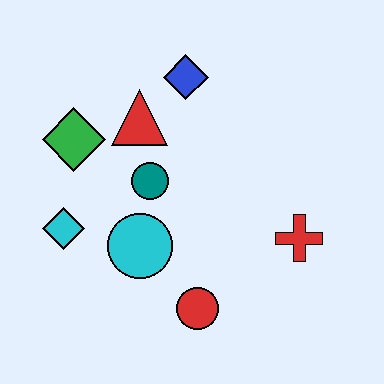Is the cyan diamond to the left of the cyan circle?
Yes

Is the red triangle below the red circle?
No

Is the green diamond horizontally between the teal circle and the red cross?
No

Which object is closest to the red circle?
The cyan circle is closest to the red circle.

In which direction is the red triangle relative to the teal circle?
The red triangle is above the teal circle.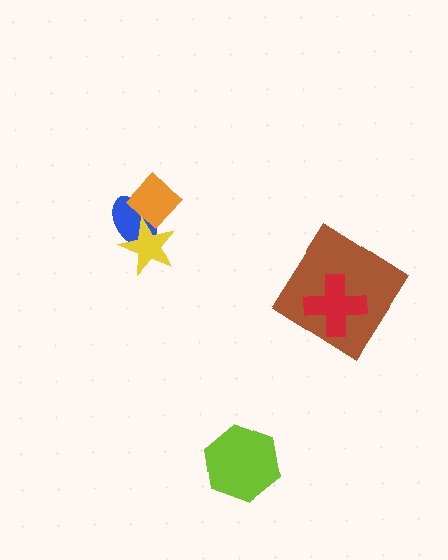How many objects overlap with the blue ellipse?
2 objects overlap with the blue ellipse.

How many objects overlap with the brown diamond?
1 object overlaps with the brown diamond.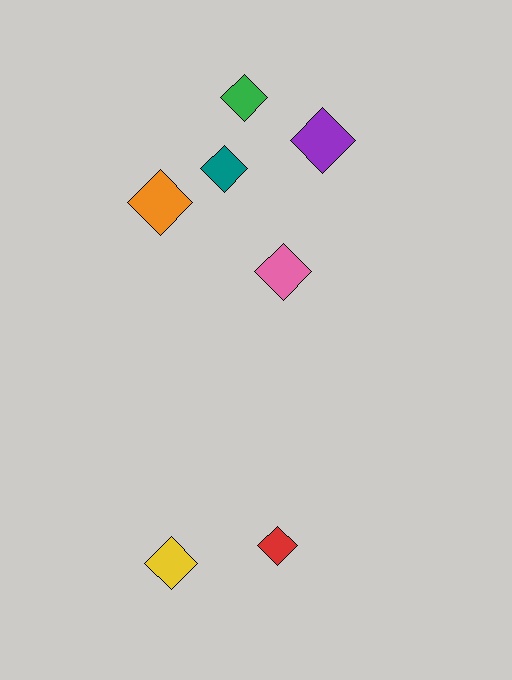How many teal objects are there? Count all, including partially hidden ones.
There is 1 teal object.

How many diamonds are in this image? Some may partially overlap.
There are 7 diamonds.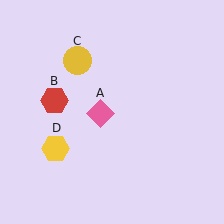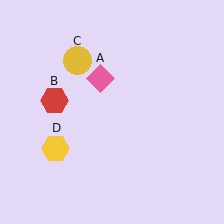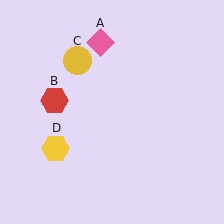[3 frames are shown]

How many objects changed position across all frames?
1 object changed position: pink diamond (object A).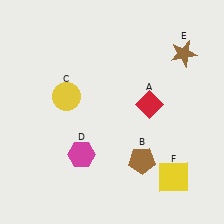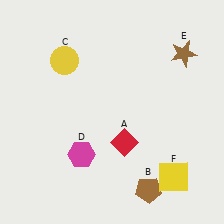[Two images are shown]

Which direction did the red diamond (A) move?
The red diamond (A) moved down.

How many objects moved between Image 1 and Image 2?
3 objects moved between the two images.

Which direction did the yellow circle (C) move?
The yellow circle (C) moved up.